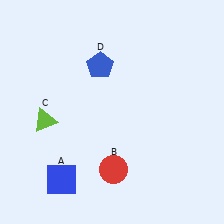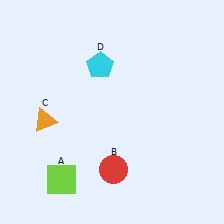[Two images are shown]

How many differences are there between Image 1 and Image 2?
There are 3 differences between the two images.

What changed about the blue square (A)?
In Image 1, A is blue. In Image 2, it changed to lime.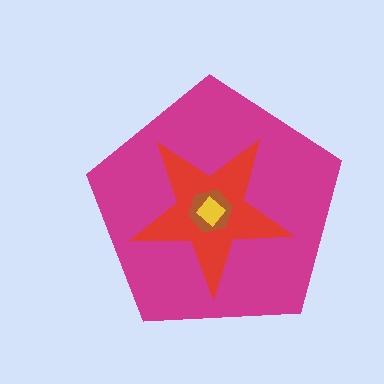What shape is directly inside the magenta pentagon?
The red star.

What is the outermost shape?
The magenta pentagon.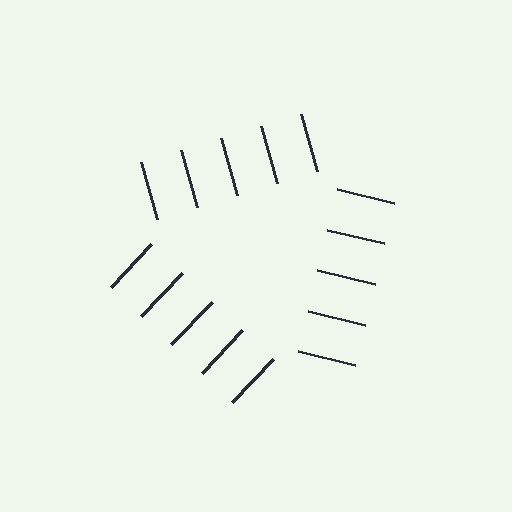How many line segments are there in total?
15 — 5 along each of the 3 edges.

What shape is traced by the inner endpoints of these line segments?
An illusory triangle — the line segments terminate on its edges but no continuous stroke is drawn.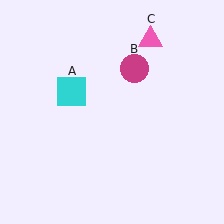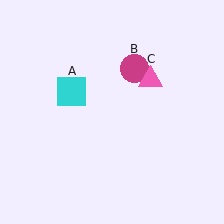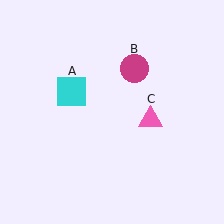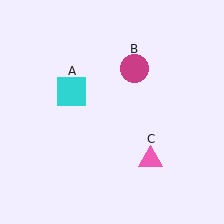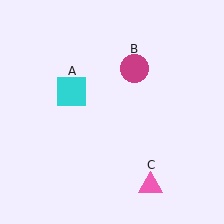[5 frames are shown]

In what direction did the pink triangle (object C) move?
The pink triangle (object C) moved down.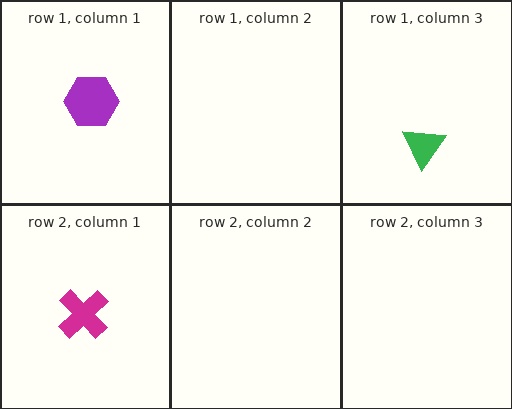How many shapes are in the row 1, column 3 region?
1.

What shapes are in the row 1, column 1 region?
The purple hexagon.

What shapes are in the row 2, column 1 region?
The magenta cross.